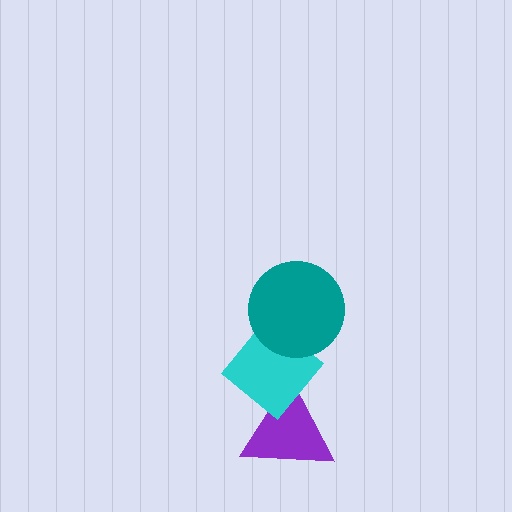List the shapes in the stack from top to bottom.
From top to bottom: the teal circle, the cyan diamond, the purple triangle.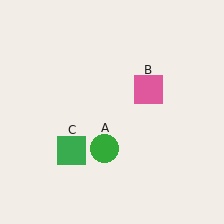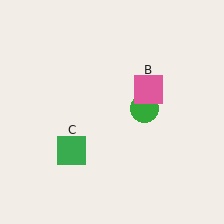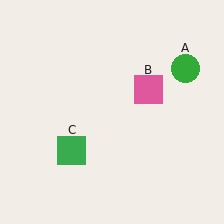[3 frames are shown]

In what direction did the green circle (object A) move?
The green circle (object A) moved up and to the right.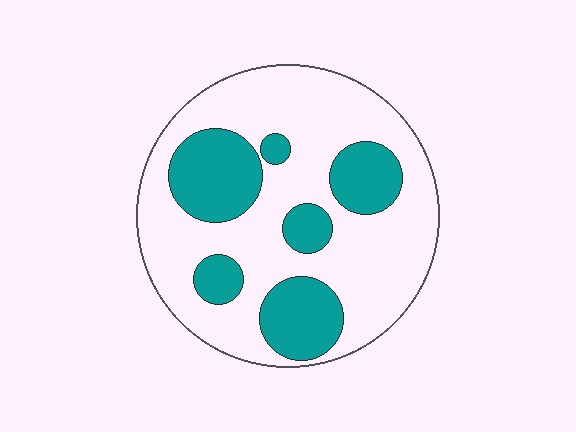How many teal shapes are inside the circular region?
6.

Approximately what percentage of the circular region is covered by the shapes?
Approximately 30%.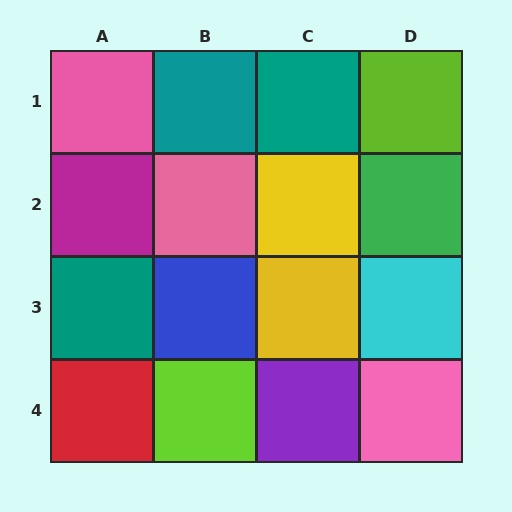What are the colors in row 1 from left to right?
Pink, teal, teal, lime.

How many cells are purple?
1 cell is purple.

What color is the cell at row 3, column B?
Blue.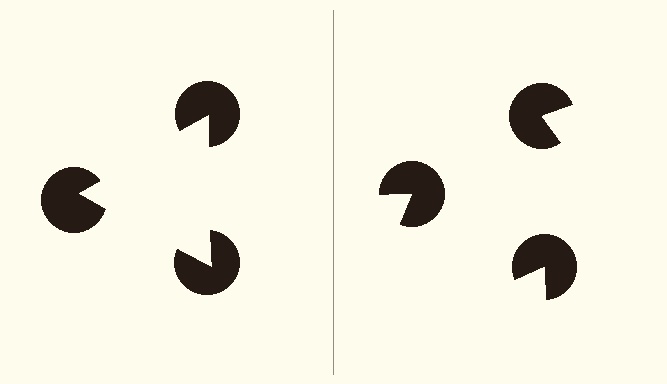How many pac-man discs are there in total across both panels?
6 — 3 on each side.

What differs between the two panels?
The pac-man discs are positioned identically on both sides; only the wedge orientations differ. On the left they align to a triangle; on the right they are misaligned.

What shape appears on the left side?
An illusory triangle.